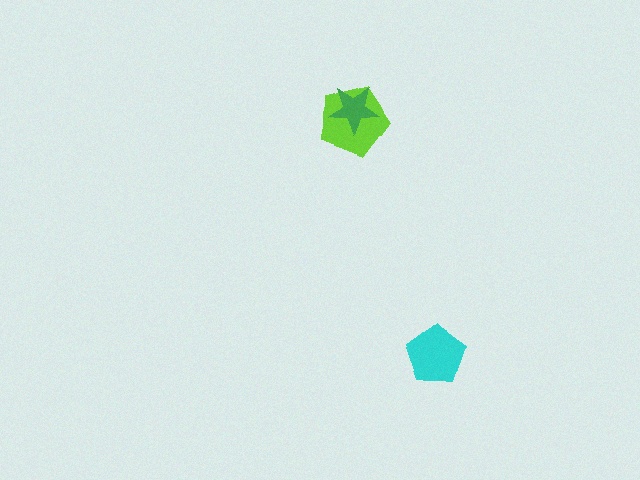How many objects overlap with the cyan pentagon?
0 objects overlap with the cyan pentagon.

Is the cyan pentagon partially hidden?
No, no other shape covers it.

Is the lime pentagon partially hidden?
Yes, it is partially covered by another shape.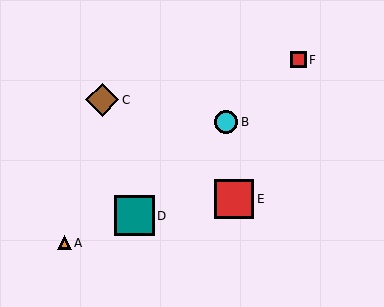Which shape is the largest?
The teal square (labeled D) is the largest.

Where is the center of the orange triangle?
The center of the orange triangle is at (64, 243).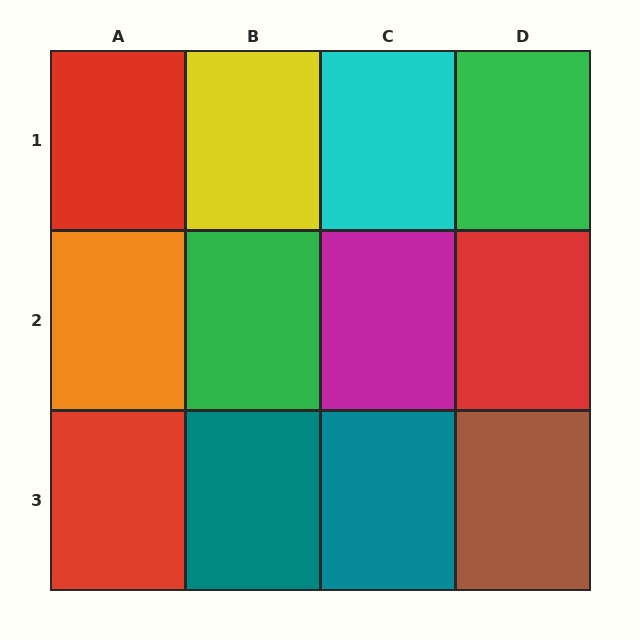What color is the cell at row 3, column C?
Teal.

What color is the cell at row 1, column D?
Green.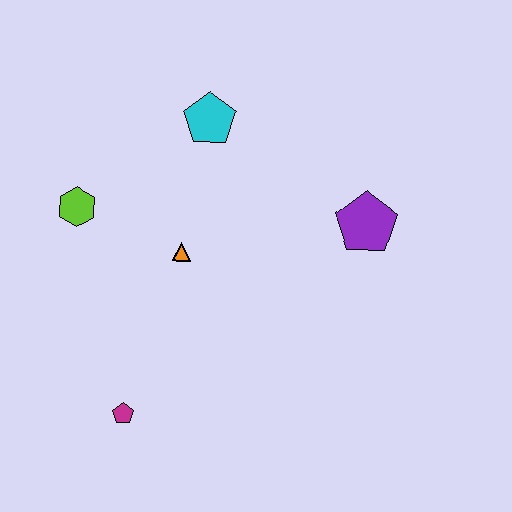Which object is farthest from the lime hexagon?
The purple pentagon is farthest from the lime hexagon.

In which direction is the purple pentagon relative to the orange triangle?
The purple pentagon is to the right of the orange triangle.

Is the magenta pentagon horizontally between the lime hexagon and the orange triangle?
Yes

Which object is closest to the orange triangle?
The lime hexagon is closest to the orange triangle.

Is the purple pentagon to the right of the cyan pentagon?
Yes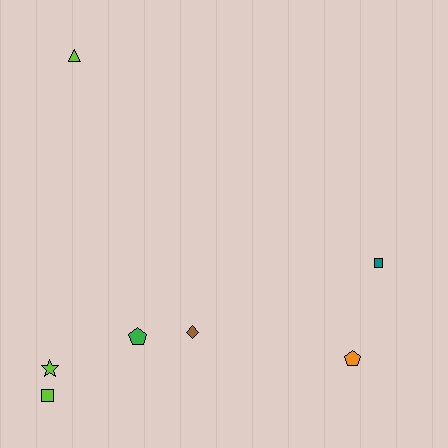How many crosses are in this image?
There are no crosses.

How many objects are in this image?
There are 7 objects.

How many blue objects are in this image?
There are no blue objects.